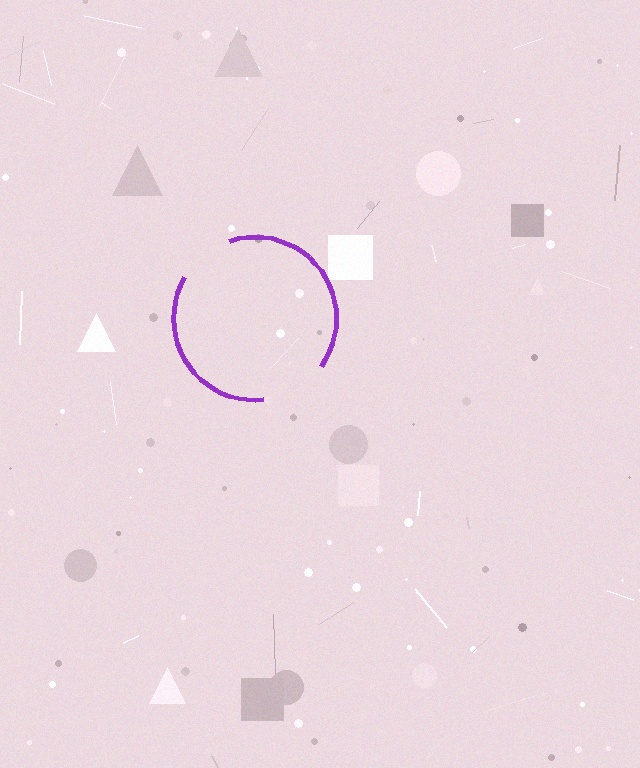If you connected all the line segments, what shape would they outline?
They would outline a circle.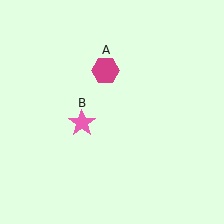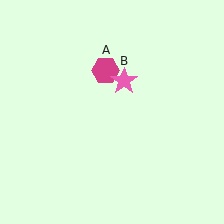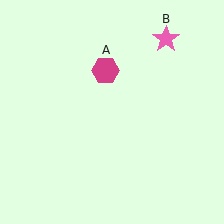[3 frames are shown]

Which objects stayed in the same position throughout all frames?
Magenta hexagon (object A) remained stationary.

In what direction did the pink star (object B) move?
The pink star (object B) moved up and to the right.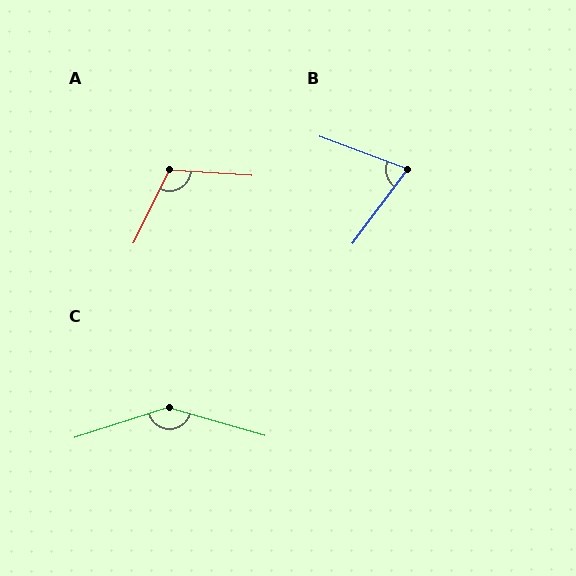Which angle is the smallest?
B, at approximately 74 degrees.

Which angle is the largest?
C, at approximately 146 degrees.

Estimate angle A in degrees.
Approximately 112 degrees.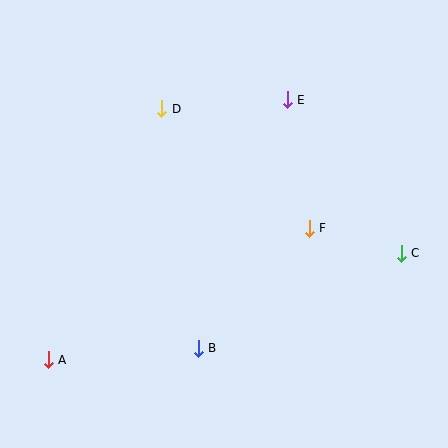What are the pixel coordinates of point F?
Point F is at (309, 228).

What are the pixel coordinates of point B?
Point B is at (198, 348).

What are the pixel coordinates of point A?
Point A is at (48, 360).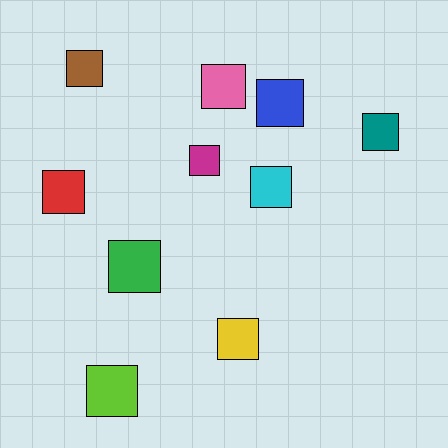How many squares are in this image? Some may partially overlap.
There are 10 squares.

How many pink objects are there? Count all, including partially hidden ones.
There is 1 pink object.